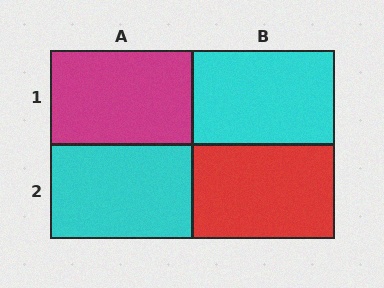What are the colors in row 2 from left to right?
Cyan, red.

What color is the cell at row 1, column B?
Cyan.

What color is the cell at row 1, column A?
Magenta.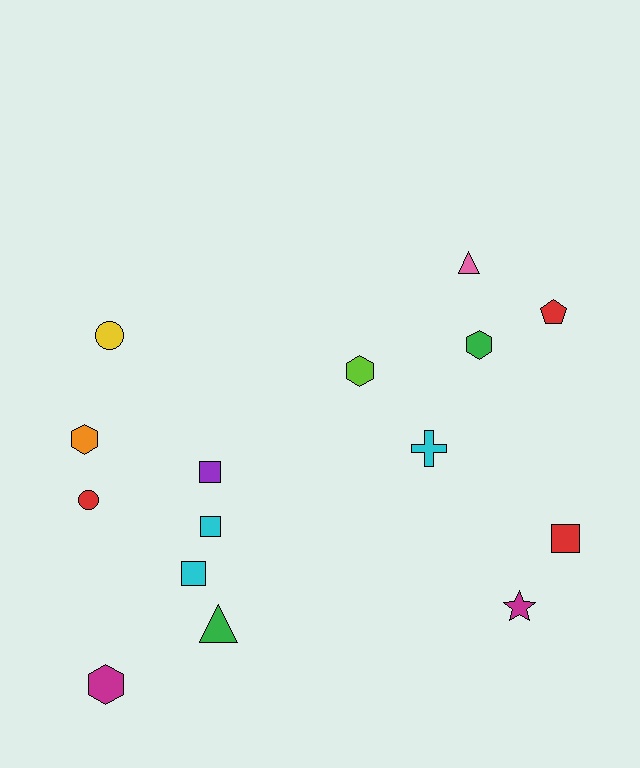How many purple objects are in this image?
There is 1 purple object.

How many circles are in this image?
There are 2 circles.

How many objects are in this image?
There are 15 objects.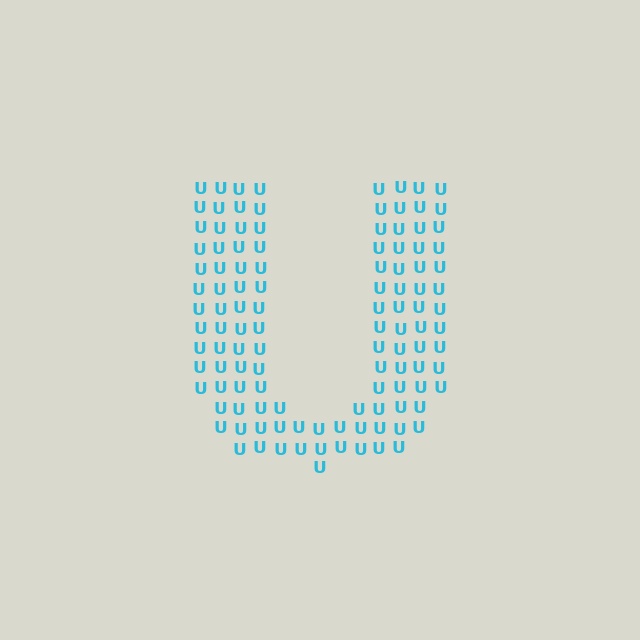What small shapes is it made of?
It is made of small letter U's.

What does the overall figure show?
The overall figure shows the letter U.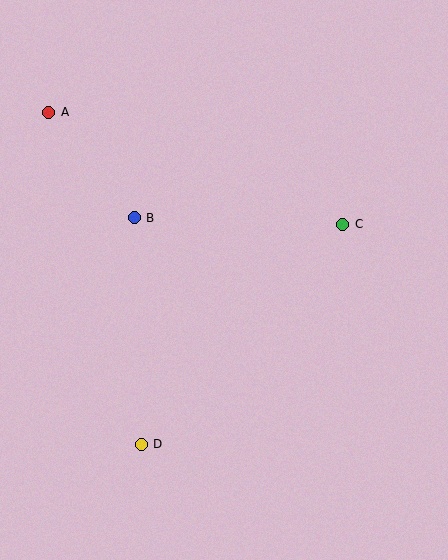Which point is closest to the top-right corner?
Point C is closest to the top-right corner.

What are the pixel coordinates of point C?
Point C is at (343, 224).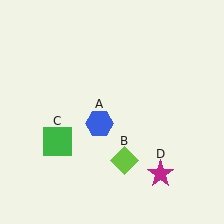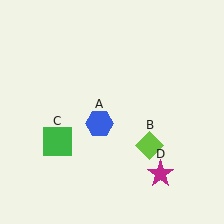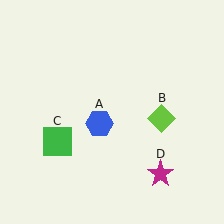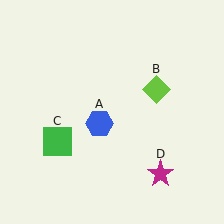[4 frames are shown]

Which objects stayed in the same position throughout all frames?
Blue hexagon (object A) and green square (object C) and magenta star (object D) remained stationary.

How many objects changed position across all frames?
1 object changed position: lime diamond (object B).